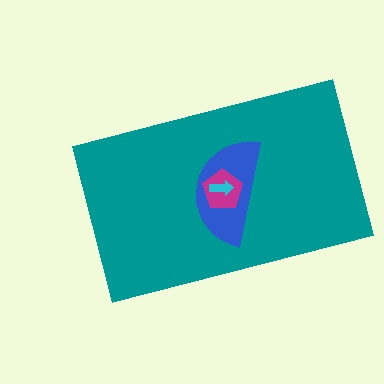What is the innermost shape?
The cyan arrow.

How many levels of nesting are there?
4.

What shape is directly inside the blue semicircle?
The magenta pentagon.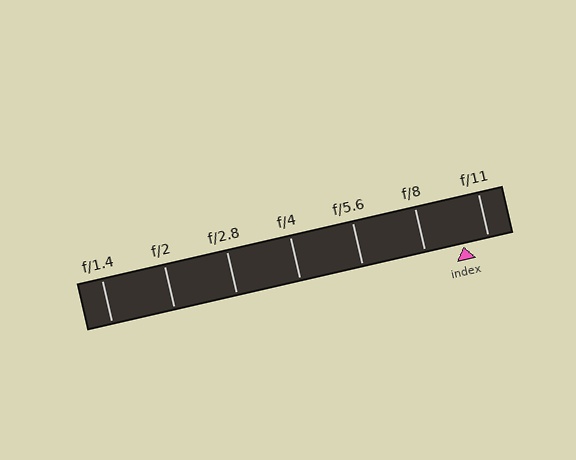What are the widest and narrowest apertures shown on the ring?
The widest aperture shown is f/1.4 and the narrowest is f/11.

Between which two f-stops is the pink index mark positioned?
The index mark is between f/8 and f/11.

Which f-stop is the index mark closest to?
The index mark is closest to f/11.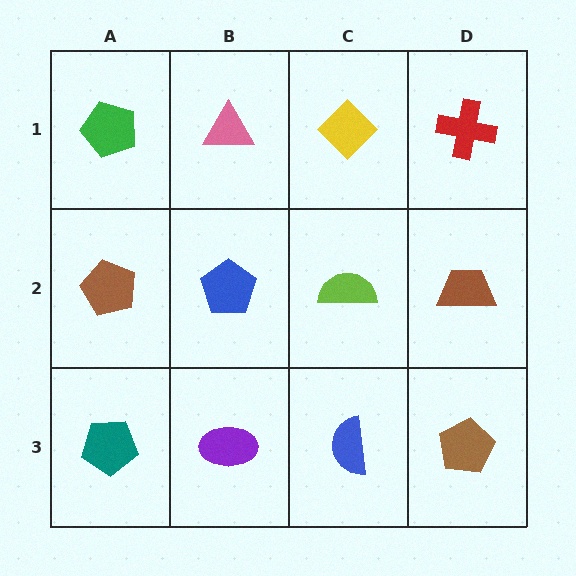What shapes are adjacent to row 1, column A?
A brown pentagon (row 2, column A), a pink triangle (row 1, column B).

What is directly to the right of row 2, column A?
A blue pentagon.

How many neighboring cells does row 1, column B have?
3.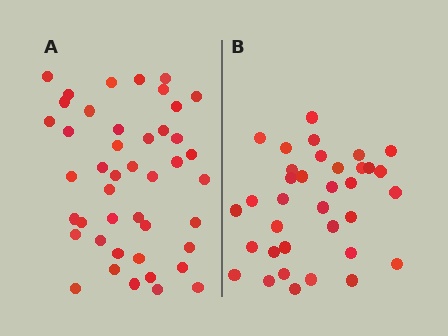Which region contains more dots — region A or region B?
Region A (the left region) has more dots.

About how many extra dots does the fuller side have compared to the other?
Region A has roughly 8 or so more dots than region B.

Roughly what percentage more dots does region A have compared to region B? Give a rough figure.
About 25% more.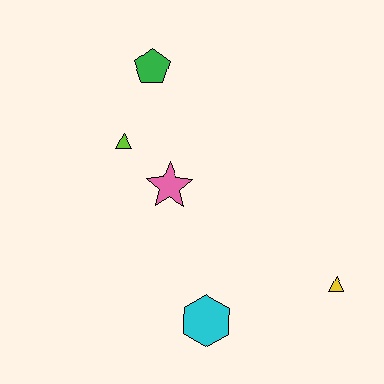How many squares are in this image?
There are no squares.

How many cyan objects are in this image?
There is 1 cyan object.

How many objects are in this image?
There are 5 objects.